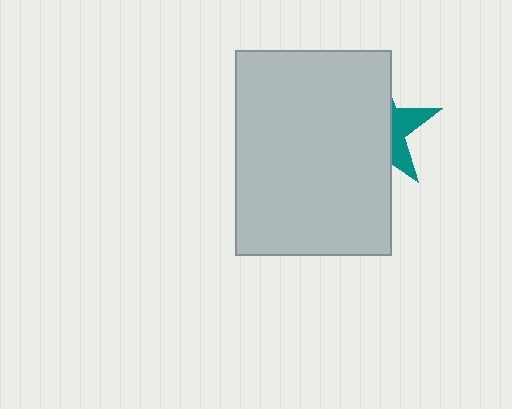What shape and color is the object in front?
The object in front is a light gray rectangle.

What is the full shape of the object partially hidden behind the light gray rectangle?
The partially hidden object is a teal star.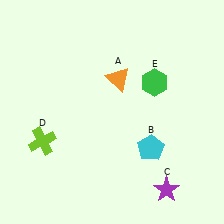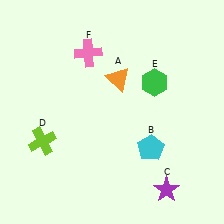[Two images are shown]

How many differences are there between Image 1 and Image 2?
There is 1 difference between the two images.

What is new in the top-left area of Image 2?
A pink cross (F) was added in the top-left area of Image 2.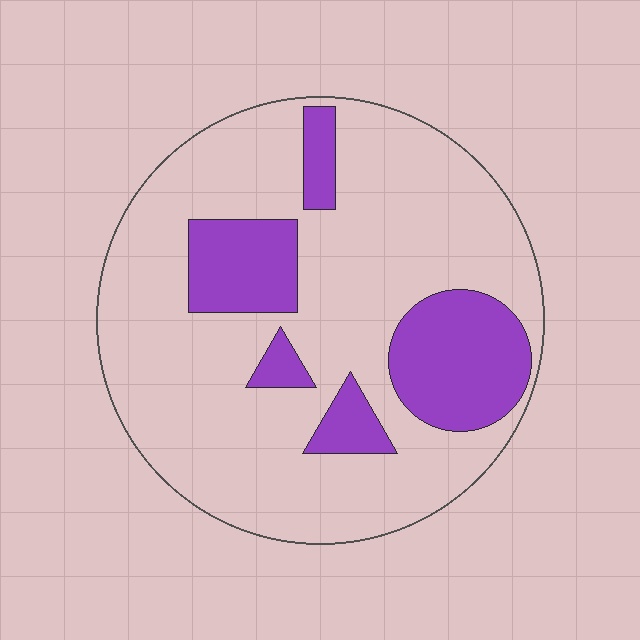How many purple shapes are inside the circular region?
5.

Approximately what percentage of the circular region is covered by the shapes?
Approximately 25%.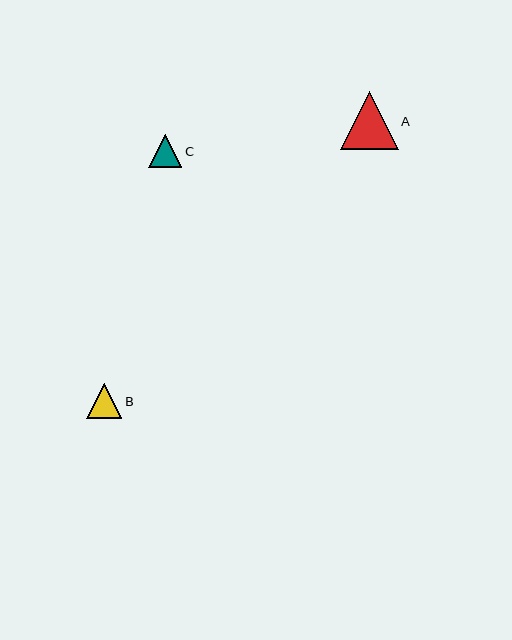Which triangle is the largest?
Triangle A is the largest with a size of approximately 58 pixels.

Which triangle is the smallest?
Triangle C is the smallest with a size of approximately 33 pixels.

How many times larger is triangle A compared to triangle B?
Triangle A is approximately 1.7 times the size of triangle B.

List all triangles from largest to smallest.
From largest to smallest: A, B, C.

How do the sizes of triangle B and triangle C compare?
Triangle B and triangle C are approximately the same size.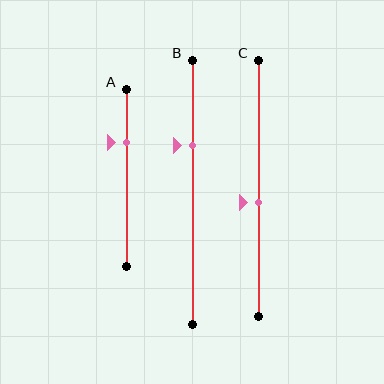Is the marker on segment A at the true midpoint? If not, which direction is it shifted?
No, the marker on segment A is shifted upward by about 20% of the segment length.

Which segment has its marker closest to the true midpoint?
Segment C has its marker closest to the true midpoint.